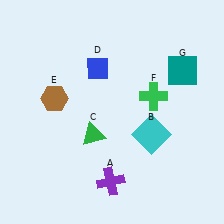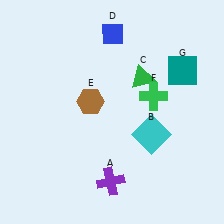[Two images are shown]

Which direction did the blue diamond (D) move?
The blue diamond (D) moved up.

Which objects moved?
The objects that moved are: the green triangle (C), the blue diamond (D), the brown hexagon (E).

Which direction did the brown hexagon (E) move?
The brown hexagon (E) moved right.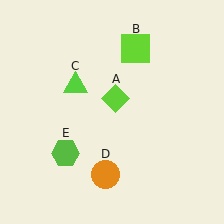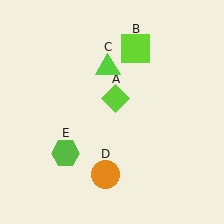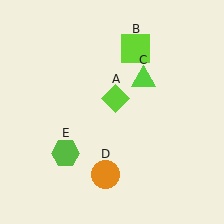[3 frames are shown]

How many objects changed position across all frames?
1 object changed position: lime triangle (object C).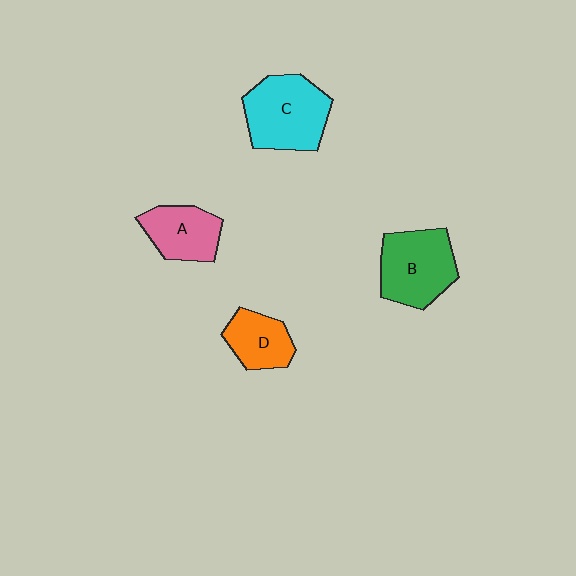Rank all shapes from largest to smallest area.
From largest to smallest: C (cyan), B (green), A (pink), D (orange).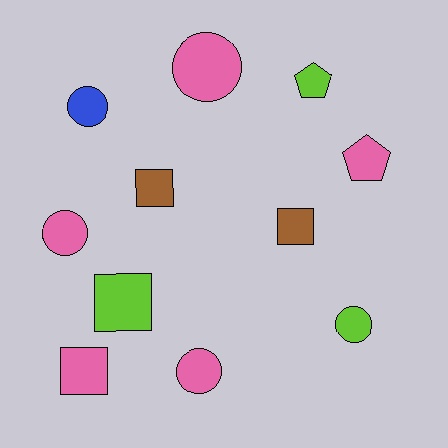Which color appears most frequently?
Pink, with 5 objects.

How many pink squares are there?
There is 1 pink square.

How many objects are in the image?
There are 11 objects.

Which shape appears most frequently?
Circle, with 5 objects.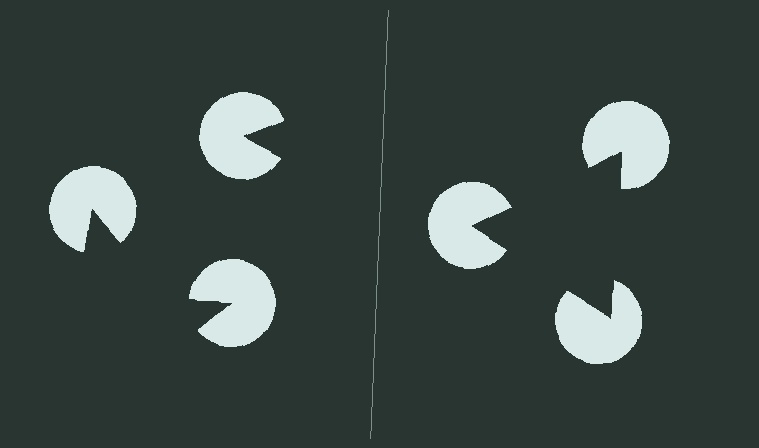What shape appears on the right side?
An illusory triangle.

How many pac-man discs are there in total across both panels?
6 — 3 on each side.